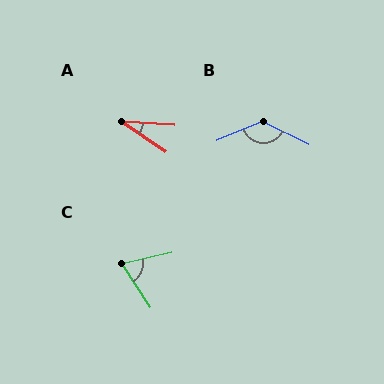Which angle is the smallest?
A, at approximately 31 degrees.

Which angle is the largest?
B, at approximately 131 degrees.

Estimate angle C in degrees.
Approximately 69 degrees.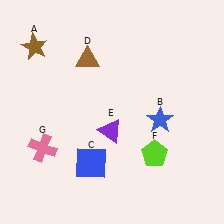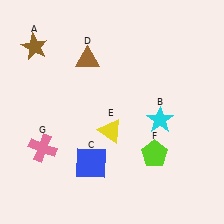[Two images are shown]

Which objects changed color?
B changed from blue to cyan. E changed from purple to yellow.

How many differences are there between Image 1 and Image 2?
There are 2 differences between the two images.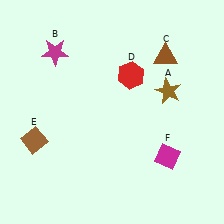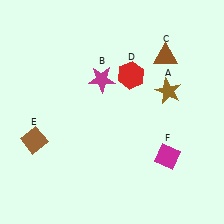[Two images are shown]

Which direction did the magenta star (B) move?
The magenta star (B) moved right.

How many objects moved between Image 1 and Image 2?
1 object moved between the two images.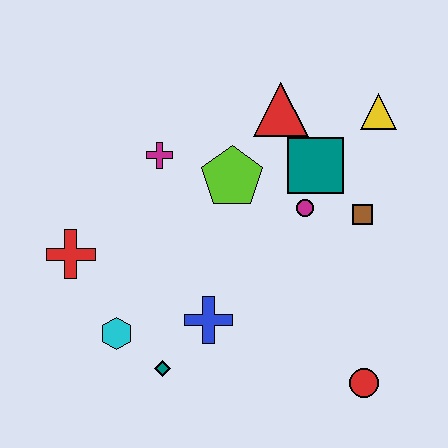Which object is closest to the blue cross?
The teal diamond is closest to the blue cross.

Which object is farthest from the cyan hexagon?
The yellow triangle is farthest from the cyan hexagon.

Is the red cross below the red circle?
No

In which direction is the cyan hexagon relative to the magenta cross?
The cyan hexagon is below the magenta cross.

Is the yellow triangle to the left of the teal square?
No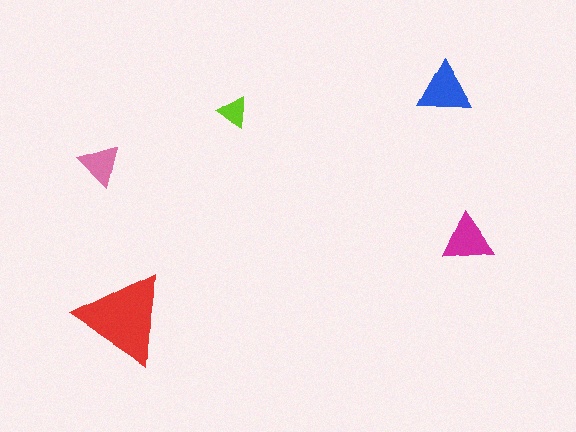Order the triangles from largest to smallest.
the red one, the blue one, the magenta one, the pink one, the lime one.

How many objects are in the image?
There are 5 objects in the image.